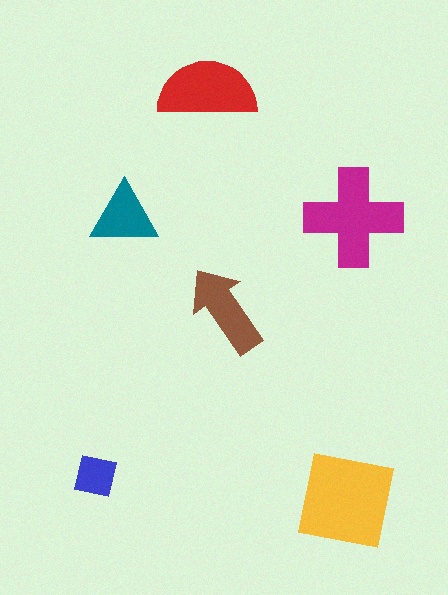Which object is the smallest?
The blue square.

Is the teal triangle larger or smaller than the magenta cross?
Smaller.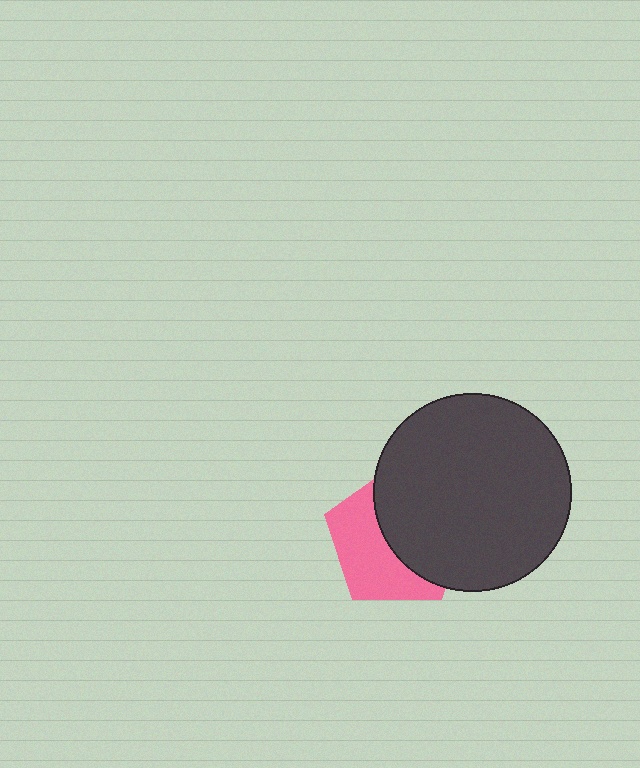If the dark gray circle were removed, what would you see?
You would see the complete pink pentagon.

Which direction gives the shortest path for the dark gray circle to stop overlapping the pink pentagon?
Moving right gives the shortest separation.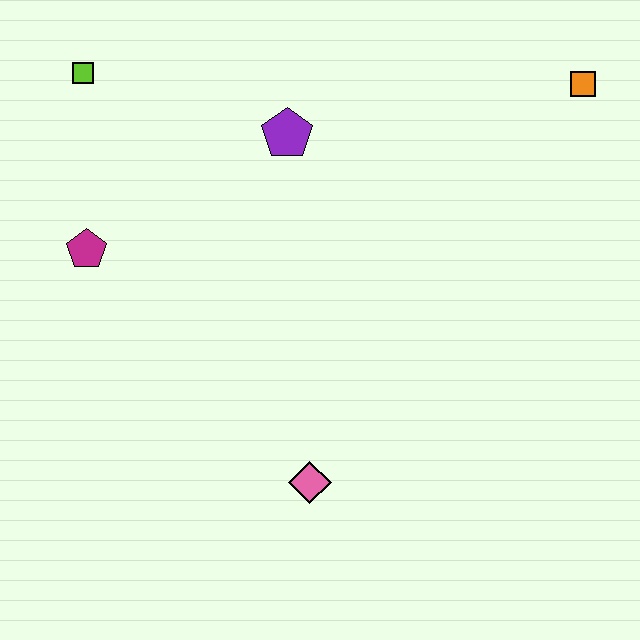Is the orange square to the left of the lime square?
No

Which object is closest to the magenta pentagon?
The lime square is closest to the magenta pentagon.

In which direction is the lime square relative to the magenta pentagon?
The lime square is above the magenta pentagon.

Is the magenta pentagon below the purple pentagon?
Yes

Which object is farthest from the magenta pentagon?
The orange square is farthest from the magenta pentagon.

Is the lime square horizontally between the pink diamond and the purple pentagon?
No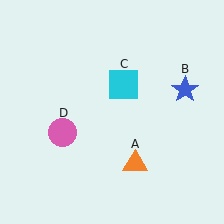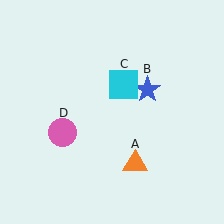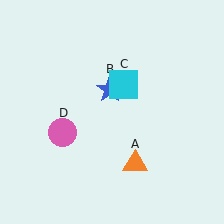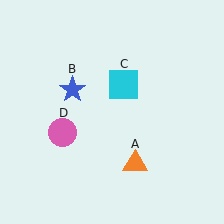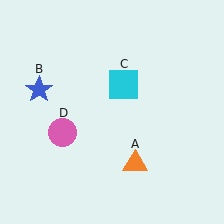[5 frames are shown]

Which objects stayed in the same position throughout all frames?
Orange triangle (object A) and cyan square (object C) and pink circle (object D) remained stationary.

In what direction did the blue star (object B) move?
The blue star (object B) moved left.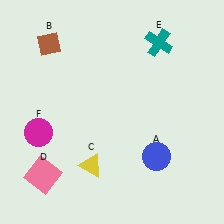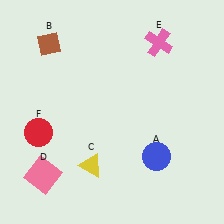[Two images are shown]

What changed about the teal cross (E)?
In Image 1, E is teal. In Image 2, it changed to pink.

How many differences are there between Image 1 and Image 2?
There are 2 differences between the two images.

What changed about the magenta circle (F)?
In Image 1, F is magenta. In Image 2, it changed to red.